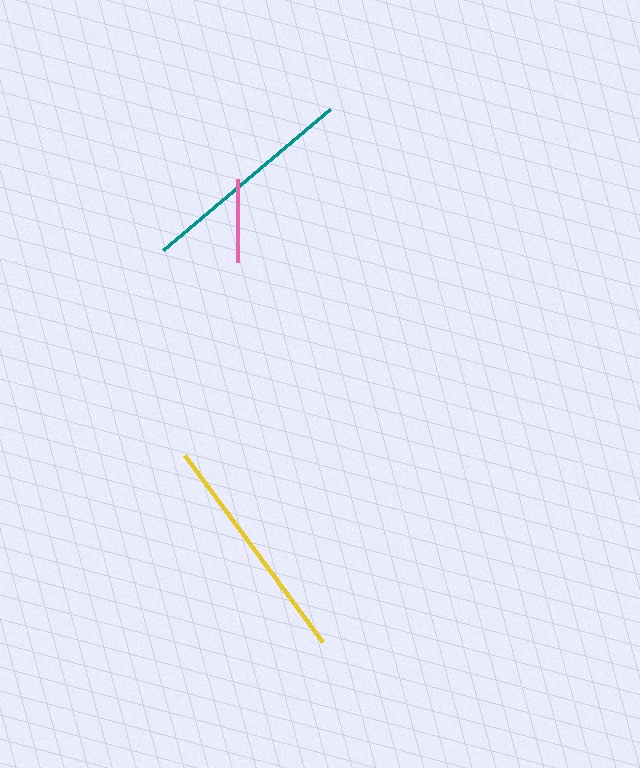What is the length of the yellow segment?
The yellow segment is approximately 232 pixels long.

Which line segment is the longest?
The yellow line is the longest at approximately 232 pixels.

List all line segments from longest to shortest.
From longest to shortest: yellow, teal, pink.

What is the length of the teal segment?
The teal segment is approximately 219 pixels long.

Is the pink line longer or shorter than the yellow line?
The yellow line is longer than the pink line.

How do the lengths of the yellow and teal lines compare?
The yellow and teal lines are approximately the same length.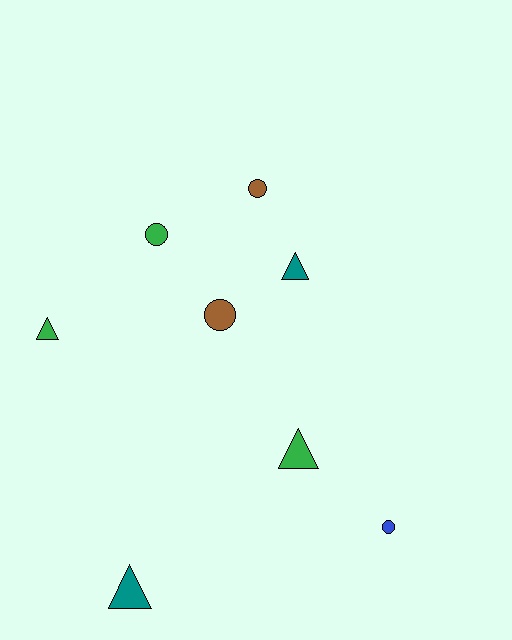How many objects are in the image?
There are 8 objects.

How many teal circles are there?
There are no teal circles.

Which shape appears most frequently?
Circle, with 4 objects.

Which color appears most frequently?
Green, with 3 objects.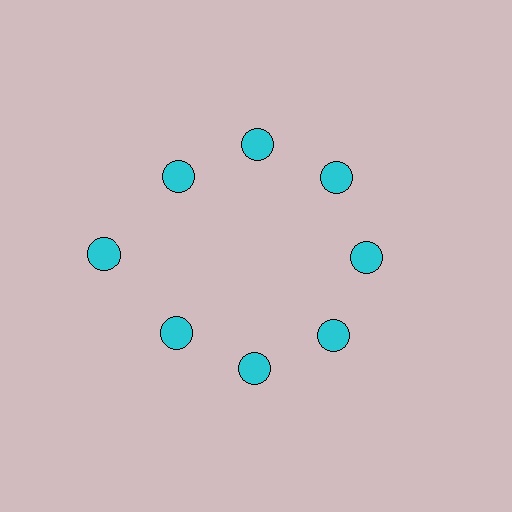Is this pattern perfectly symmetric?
No. The 8 cyan circles are arranged in a ring, but one element near the 9 o'clock position is pushed outward from the center, breaking the 8-fold rotational symmetry.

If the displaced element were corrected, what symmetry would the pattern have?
It would have 8-fold rotational symmetry — the pattern would map onto itself every 45 degrees.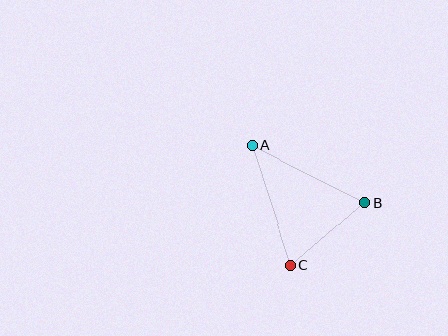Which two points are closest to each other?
Points B and C are closest to each other.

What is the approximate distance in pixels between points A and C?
The distance between A and C is approximately 126 pixels.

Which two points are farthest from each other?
Points A and B are farthest from each other.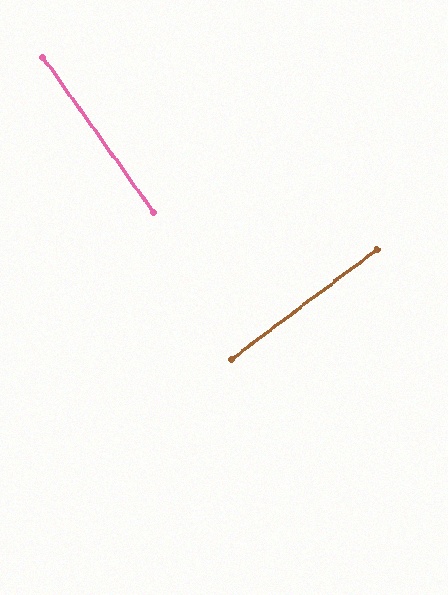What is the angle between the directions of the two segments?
Approximately 88 degrees.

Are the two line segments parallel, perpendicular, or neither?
Perpendicular — they meet at approximately 88°.